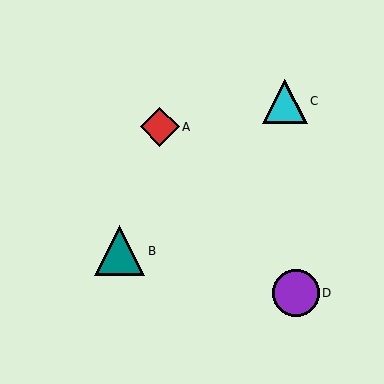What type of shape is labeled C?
Shape C is a cyan triangle.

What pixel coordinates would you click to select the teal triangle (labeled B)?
Click at (120, 251) to select the teal triangle B.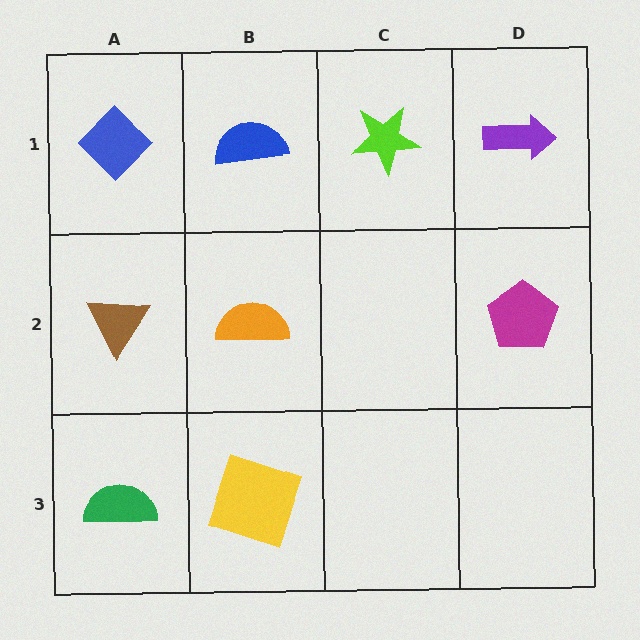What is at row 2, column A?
A brown triangle.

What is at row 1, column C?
A lime star.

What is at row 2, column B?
An orange semicircle.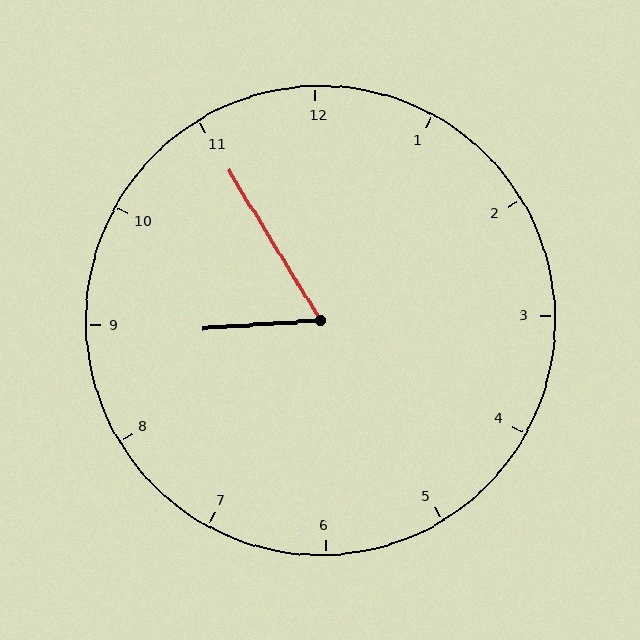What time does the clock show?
8:55.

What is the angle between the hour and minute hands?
Approximately 62 degrees.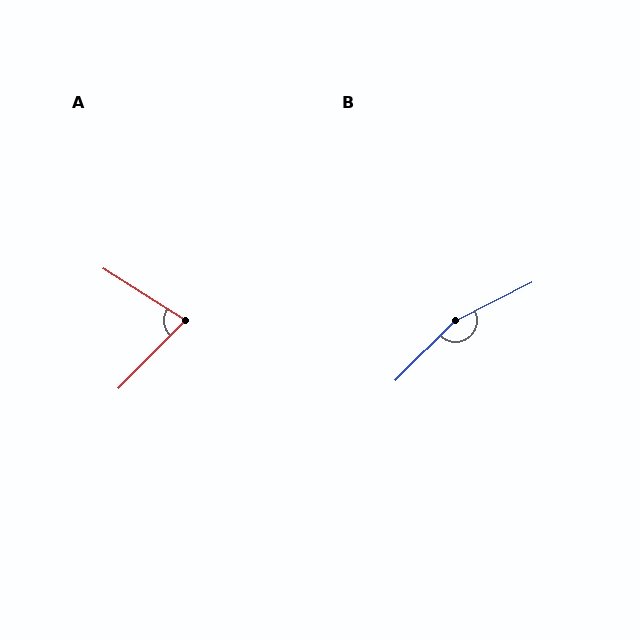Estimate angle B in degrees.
Approximately 162 degrees.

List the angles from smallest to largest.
A (77°), B (162°).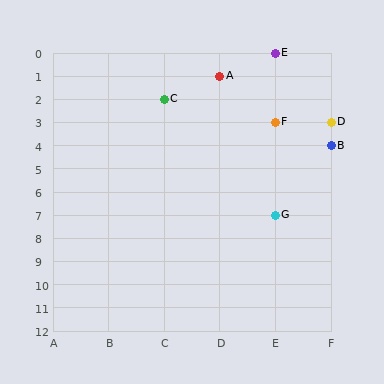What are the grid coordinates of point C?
Point C is at grid coordinates (C, 2).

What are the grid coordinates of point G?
Point G is at grid coordinates (E, 7).